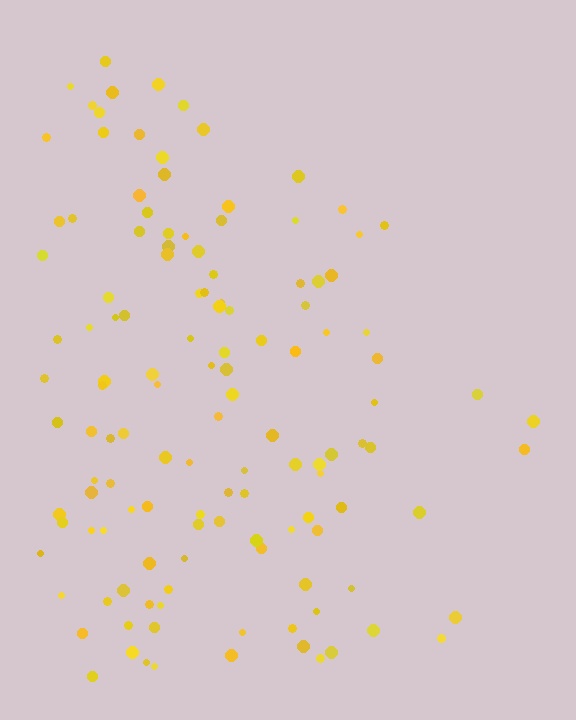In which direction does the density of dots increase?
From right to left, with the left side densest.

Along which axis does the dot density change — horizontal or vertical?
Horizontal.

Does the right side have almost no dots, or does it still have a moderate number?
Still a moderate number, just noticeably fewer than the left.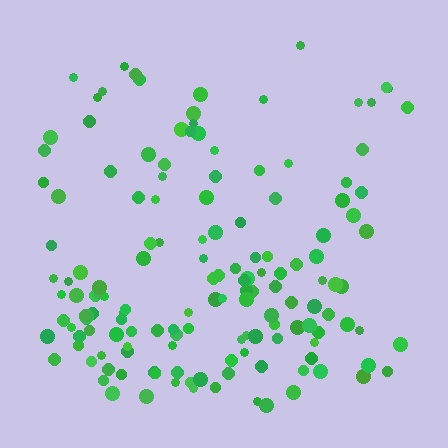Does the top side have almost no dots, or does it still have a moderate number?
Still a moderate number, just noticeably fewer than the bottom.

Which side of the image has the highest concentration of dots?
The bottom.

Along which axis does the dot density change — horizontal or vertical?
Vertical.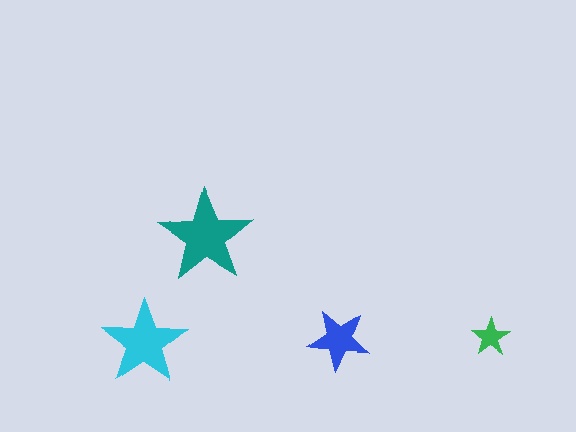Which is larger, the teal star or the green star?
The teal one.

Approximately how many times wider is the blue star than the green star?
About 1.5 times wider.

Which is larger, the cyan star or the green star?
The cyan one.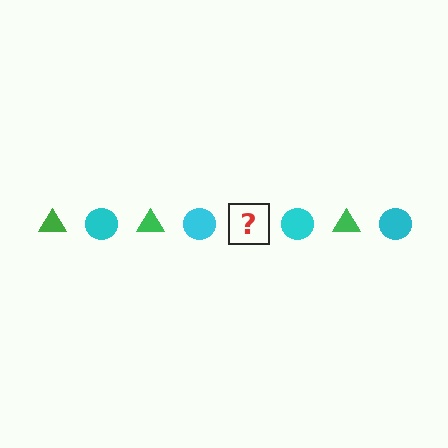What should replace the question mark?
The question mark should be replaced with a green triangle.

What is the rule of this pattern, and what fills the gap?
The rule is that the pattern alternates between green triangle and cyan circle. The gap should be filled with a green triangle.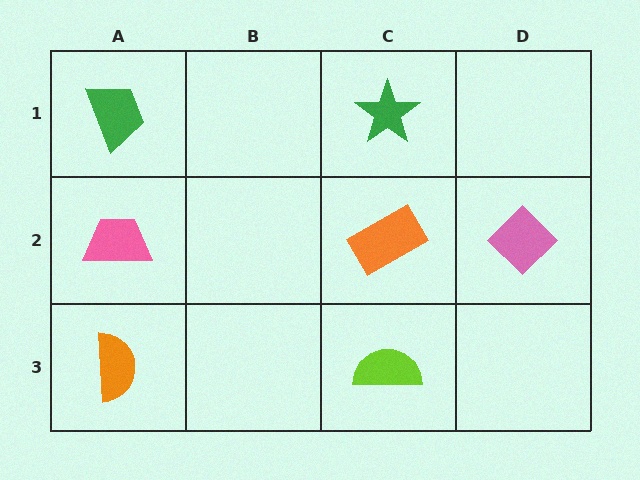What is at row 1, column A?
A green trapezoid.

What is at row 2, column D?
A pink diamond.